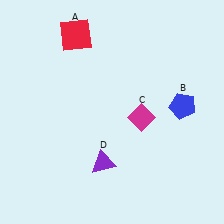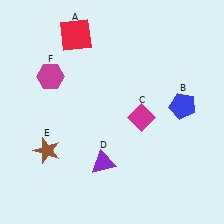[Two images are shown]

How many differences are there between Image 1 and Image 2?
There are 2 differences between the two images.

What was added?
A brown star (E), a magenta hexagon (F) were added in Image 2.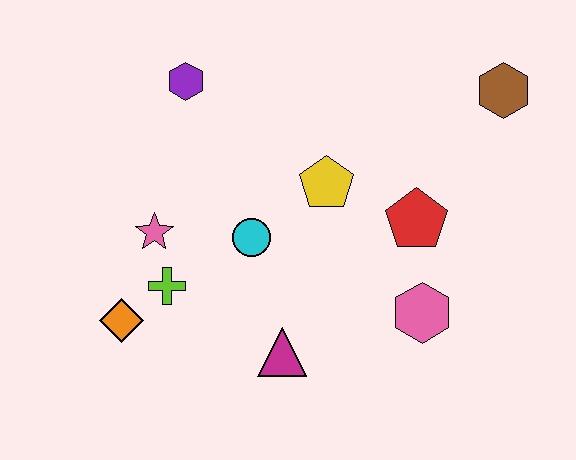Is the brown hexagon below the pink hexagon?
No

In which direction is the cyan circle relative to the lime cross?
The cyan circle is to the right of the lime cross.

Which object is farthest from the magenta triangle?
The brown hexagon is farthest from the magenta triangle.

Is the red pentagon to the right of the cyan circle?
Yes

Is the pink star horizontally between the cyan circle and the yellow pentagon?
No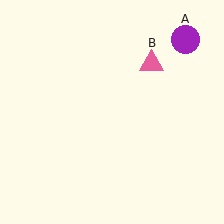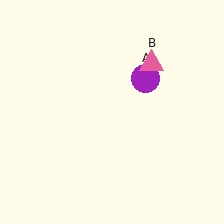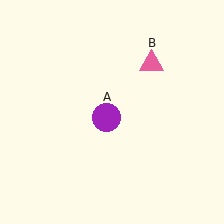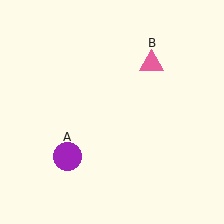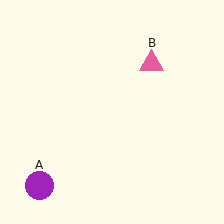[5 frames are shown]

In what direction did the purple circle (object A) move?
The purple circle (object A) moved down and to the left.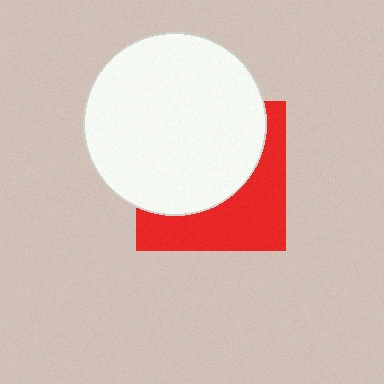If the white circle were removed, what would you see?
You would see the complete red square.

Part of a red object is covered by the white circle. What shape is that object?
It is a square.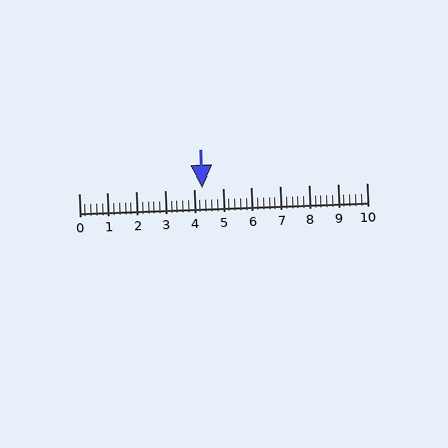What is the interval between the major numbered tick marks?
The major tick marks are spaced 1 units apart.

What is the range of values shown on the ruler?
The ruler shows values from 0 to 10.